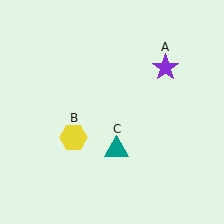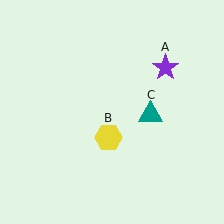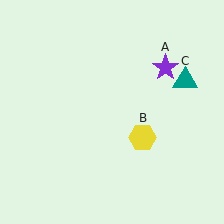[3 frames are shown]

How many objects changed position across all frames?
2 objects changed position: yellow hexagon (object B), teal triangle (object C).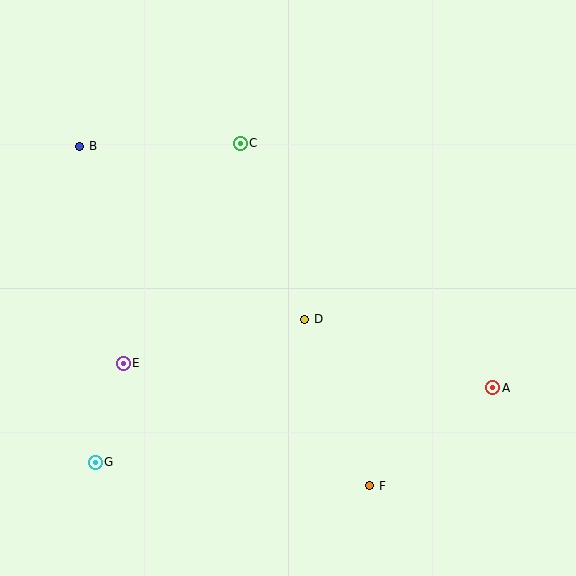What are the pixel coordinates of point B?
Point B is at (80, 146).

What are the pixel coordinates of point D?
Point D is at (305, 319).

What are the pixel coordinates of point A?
Point A is at (493, 388).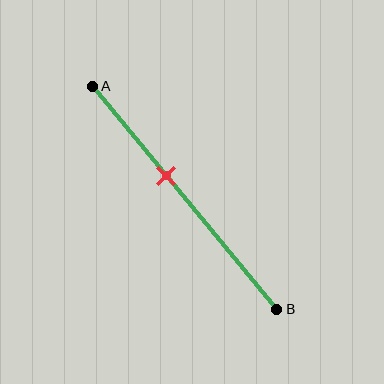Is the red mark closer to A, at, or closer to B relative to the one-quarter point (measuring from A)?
The red mark is closer to point B than the one-quarter point of segment AB.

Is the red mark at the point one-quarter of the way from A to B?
No, the mark is at about 40% from A, not at the 25% one-quarter point.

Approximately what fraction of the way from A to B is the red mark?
The red mark is approximately 40% of the way from A to B.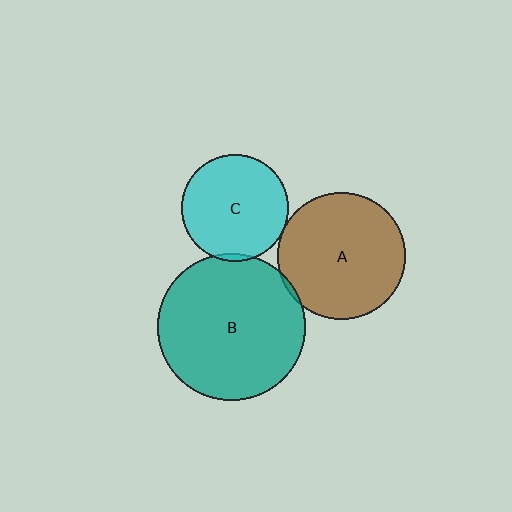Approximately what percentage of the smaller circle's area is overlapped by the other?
Approximately 5%.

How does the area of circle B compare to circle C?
Approximately 1.9 times.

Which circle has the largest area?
Circle B (teal).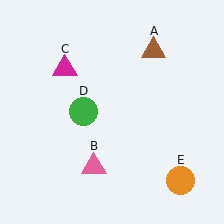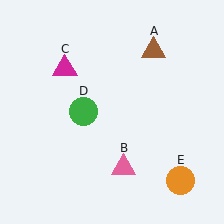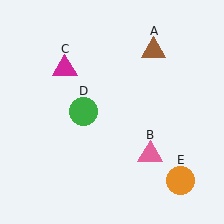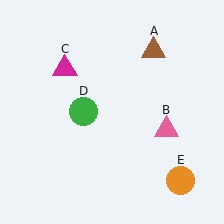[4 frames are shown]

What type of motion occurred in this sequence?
The pink triangle (object B) rotated counterclockwise around the center of the scene.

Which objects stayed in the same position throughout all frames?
Brown triangle (object A) and magenta triangle (object C) and green circle (object D) and orange circle (object E) remained stationary.